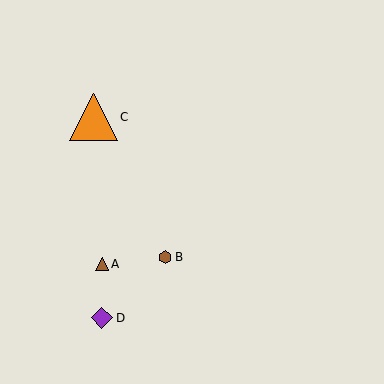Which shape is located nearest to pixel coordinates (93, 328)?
The purple diamond (labeled D) at (102, 318) is nearest to that location.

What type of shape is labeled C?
Shape C is an orange triangle.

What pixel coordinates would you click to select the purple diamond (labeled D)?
Click at (102, 318) to select the purple diamond D.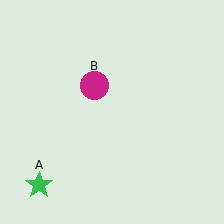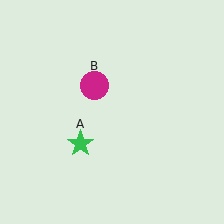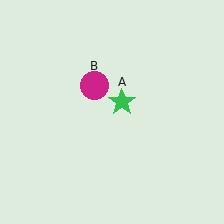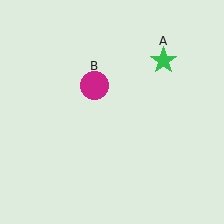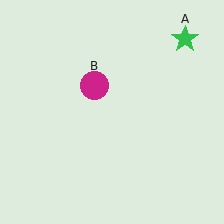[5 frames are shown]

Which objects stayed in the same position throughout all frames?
Magenta circle (object B) remained stationary.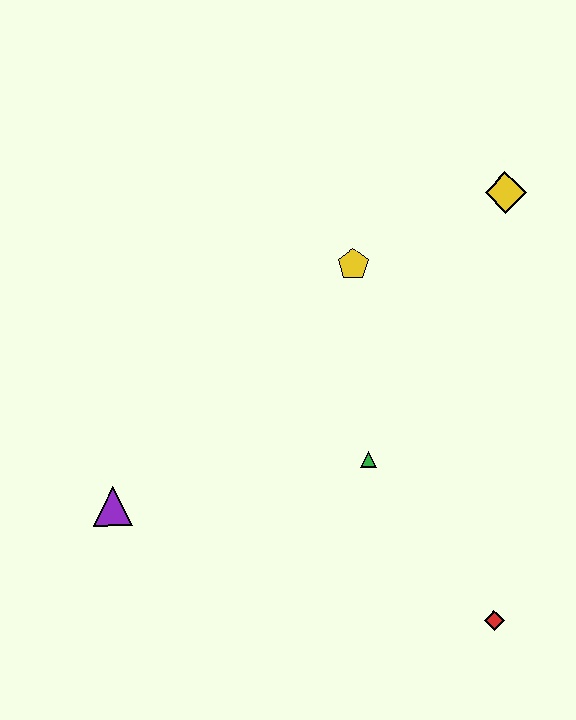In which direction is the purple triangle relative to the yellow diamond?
The purple triangle is to the left of the yellow diamond.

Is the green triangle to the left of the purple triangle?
No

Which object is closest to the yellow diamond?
The yellow pentagon is closest to the yellow diamond.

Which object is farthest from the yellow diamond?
The purple triangle is farthest from the yellow diamond.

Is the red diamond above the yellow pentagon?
No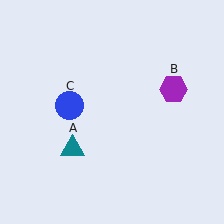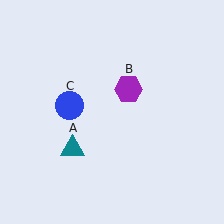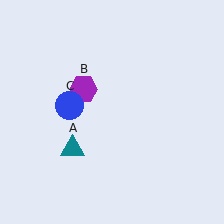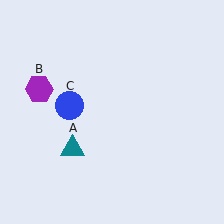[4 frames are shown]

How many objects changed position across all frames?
1 object changed position: purple hexagon (object B).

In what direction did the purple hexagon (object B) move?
The purple hexagon (object B) moved left.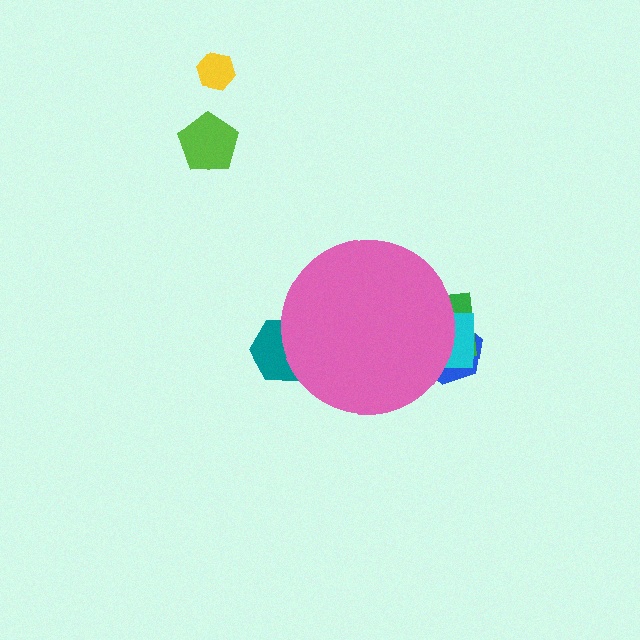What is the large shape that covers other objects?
A pink circle.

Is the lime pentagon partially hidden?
No, the lime pentagon is fully visible.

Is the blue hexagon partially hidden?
Yes, the blue hexagon is partially hidden behind the pink circle.